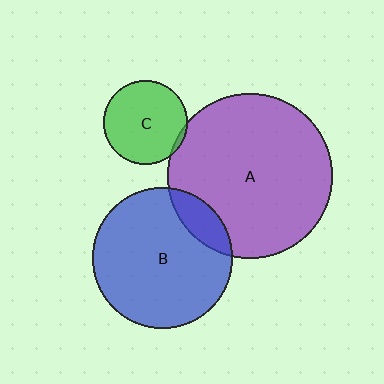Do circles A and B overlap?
Yes.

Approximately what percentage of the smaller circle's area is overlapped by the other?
Approximately 15%.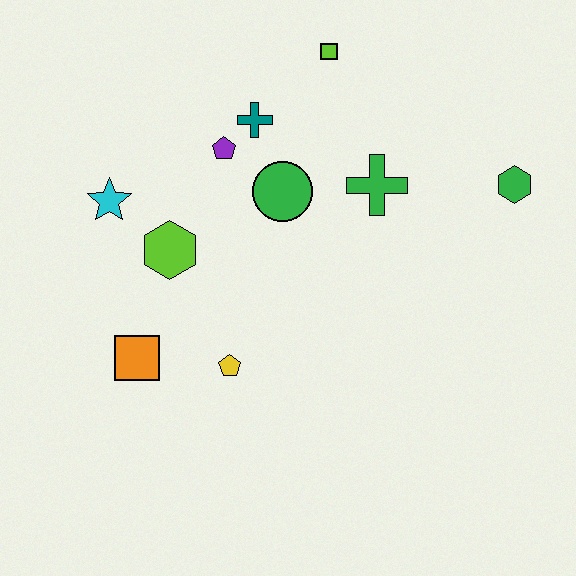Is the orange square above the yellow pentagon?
Yes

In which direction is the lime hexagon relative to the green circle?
The lime hexagon is to the left of the green circle.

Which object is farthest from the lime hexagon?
The green hexagon is farthest from the lime hexagon.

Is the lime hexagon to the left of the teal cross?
Yes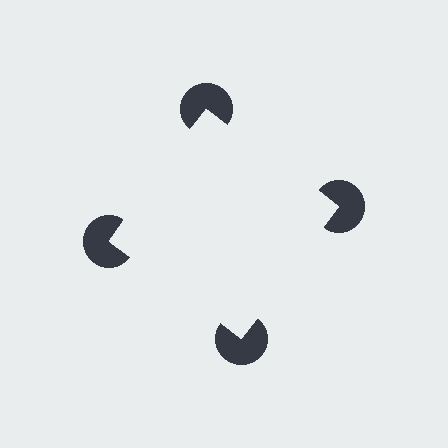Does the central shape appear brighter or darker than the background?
It typically appears slightly brighter than the background, even though no actual brightness change is drawn.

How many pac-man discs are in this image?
There are 4 — one at each vertex of the illusory square.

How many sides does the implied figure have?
4 sides.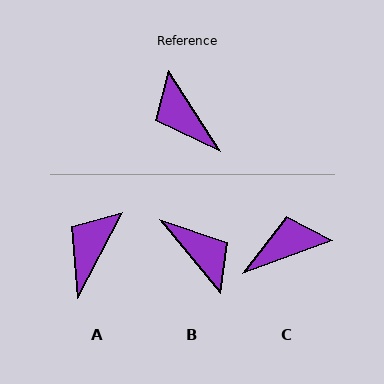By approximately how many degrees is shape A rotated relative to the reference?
Approximately 60 degrees clockwise.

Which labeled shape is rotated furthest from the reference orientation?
B, about 174 degrees away.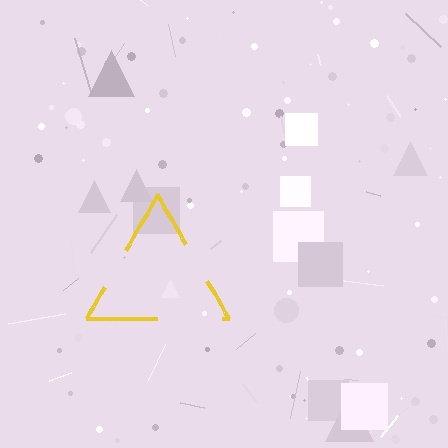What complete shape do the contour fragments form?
The contour fragments form a triangle.